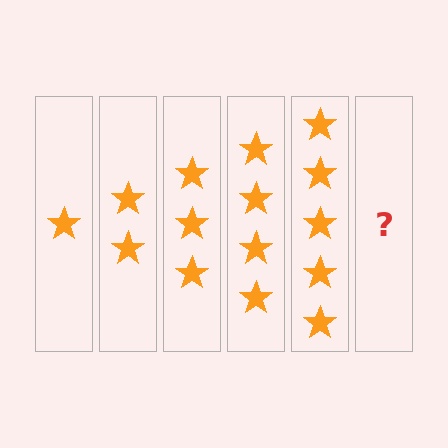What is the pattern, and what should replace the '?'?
The pattern is that each step adds one more star. The '?' should be 6 stars.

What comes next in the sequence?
The next element should be 6 stars.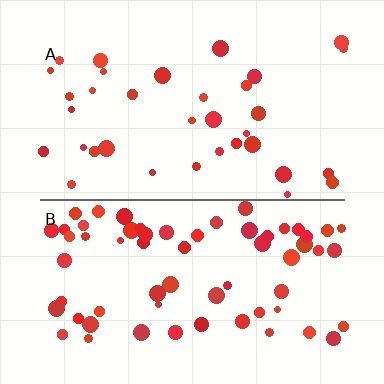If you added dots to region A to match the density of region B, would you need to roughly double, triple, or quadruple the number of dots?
Approximately double.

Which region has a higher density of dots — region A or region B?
B (the bottom).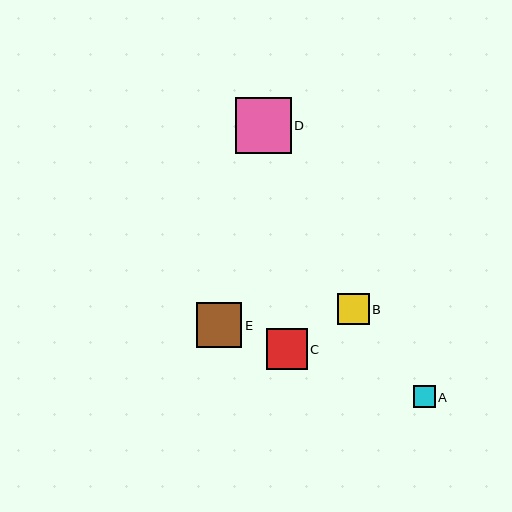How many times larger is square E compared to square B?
Square E is approximately 1.4 times the size of square B.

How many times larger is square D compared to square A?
Square D is approximately 2.5 times the size of square A.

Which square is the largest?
Square D is the largest with a size of approximately 56 pixels.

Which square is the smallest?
Square A is the smallest with a size of approximately 22 pixels.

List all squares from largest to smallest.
From largest to smallest: D, E, C, B, A.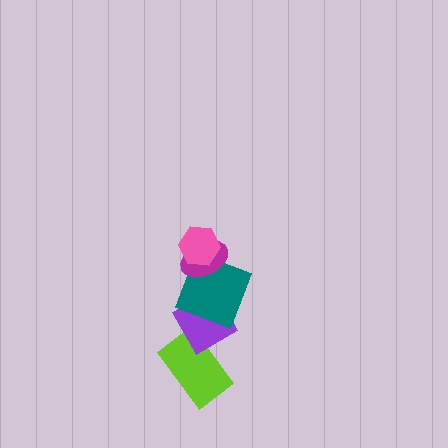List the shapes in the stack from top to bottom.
From top to bottom: the pink hexagon, the magenta ellipse, the teal square, the purple diamond, the lime rectangle.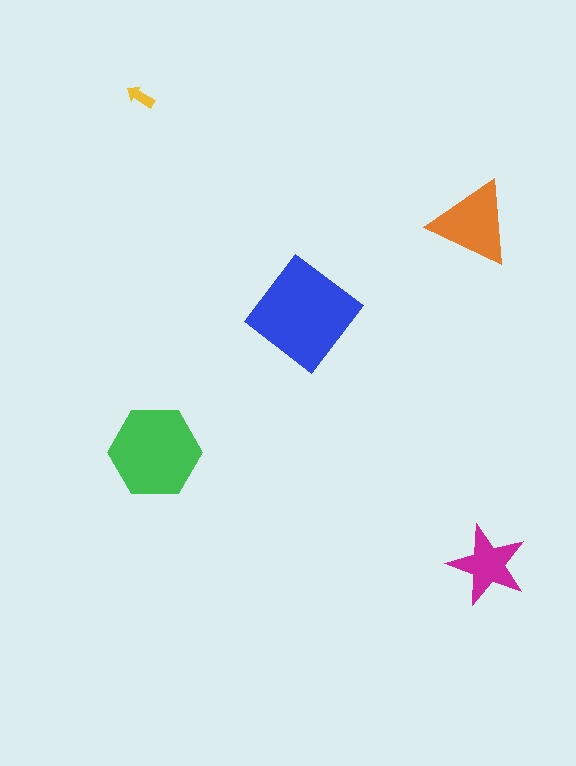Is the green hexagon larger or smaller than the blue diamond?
Smaller.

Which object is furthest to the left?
The yellow arrow is leftmost.